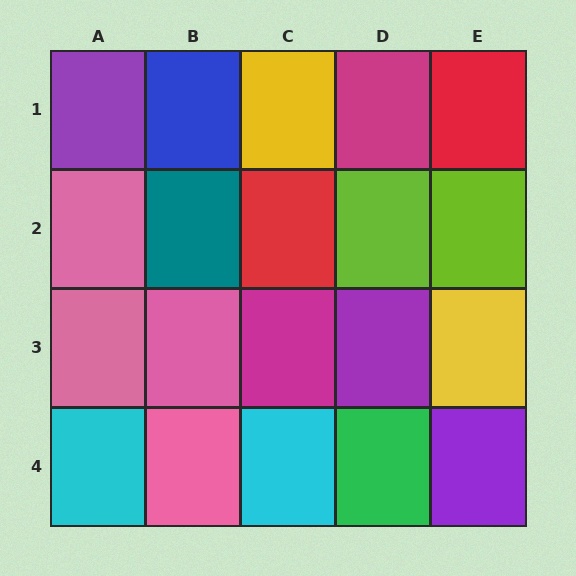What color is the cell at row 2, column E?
Lime.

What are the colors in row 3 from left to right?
Pink, pink, magenta, purple, yellow.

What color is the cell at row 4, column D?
Green.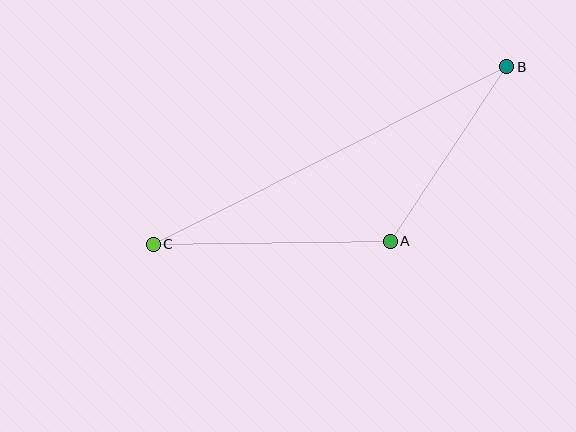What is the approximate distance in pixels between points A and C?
The distance between A and C is approximately 237 pixels.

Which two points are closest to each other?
Points A and B are closest to each other.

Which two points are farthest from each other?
Points B and C are farthest from each other.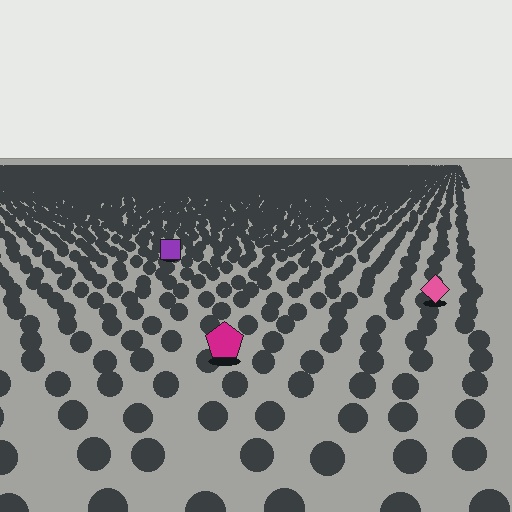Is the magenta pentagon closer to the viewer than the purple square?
Yes. The magenta pentagon is closer — you can tell from the texture gradient: the ground texture is coarser near it.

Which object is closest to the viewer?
The magenta pentagon is closest. The texture marks near it are larger and more spread out.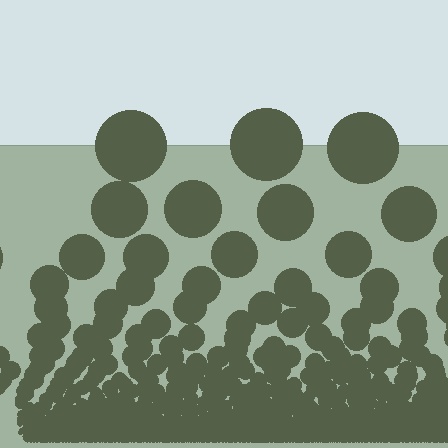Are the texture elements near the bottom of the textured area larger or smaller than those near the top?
Smaller. The gradient is inverted — elements near the bottom are smaller and denser.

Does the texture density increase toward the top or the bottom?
Density increases toward the bottom.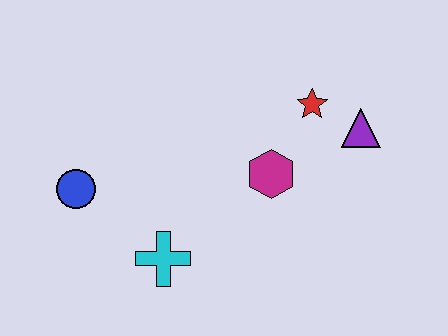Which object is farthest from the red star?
The blue circle is farthest from the red star.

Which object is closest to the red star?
The purple triangle is closest to the red star.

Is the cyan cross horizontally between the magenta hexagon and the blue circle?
Yes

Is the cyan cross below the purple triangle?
Yes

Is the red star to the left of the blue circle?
No